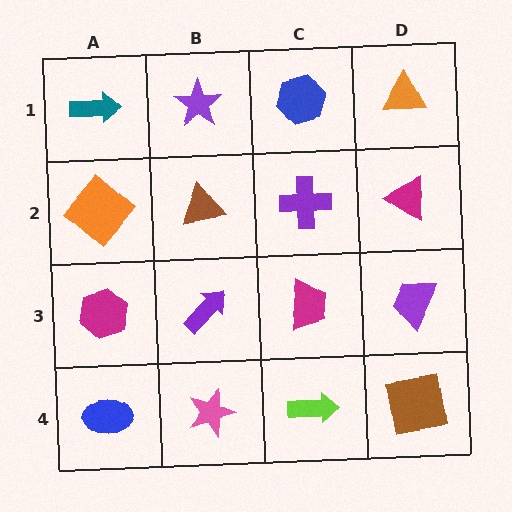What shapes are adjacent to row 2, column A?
A teal arrow (row 1, column A), a magenta hexagon (row 3, column A), a brown triangle (row 2, column B).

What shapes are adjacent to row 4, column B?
A purple arrow (row 3, column B), a blue ellipse (row 4, column A), a lime arrow (row 4, column C).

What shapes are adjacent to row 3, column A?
An orange diamond (row 2, column A), a blue ellipse (row 4, column A), a purple arrow (row 3, column B).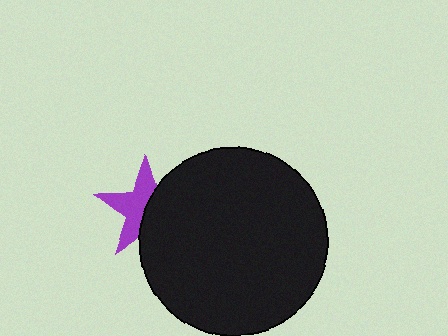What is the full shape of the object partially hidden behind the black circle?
The partially hidden object is a purple star.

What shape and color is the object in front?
The object in front is a black circle.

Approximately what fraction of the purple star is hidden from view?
Roughly 46% of the purple star is hidden behind the black circle.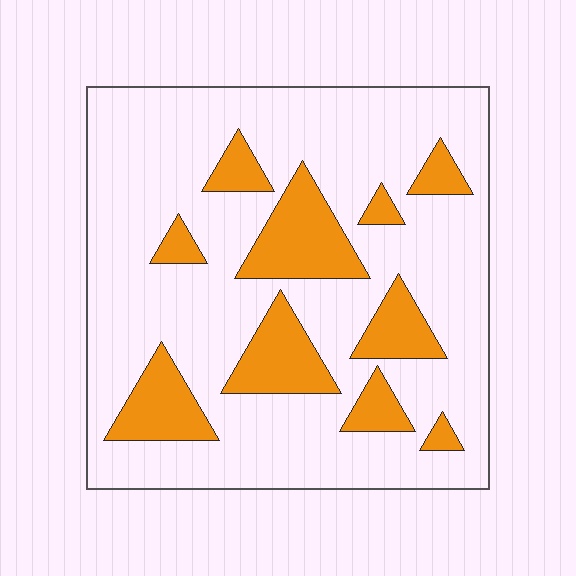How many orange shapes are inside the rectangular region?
10.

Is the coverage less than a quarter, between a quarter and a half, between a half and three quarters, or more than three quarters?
Less than a quarter.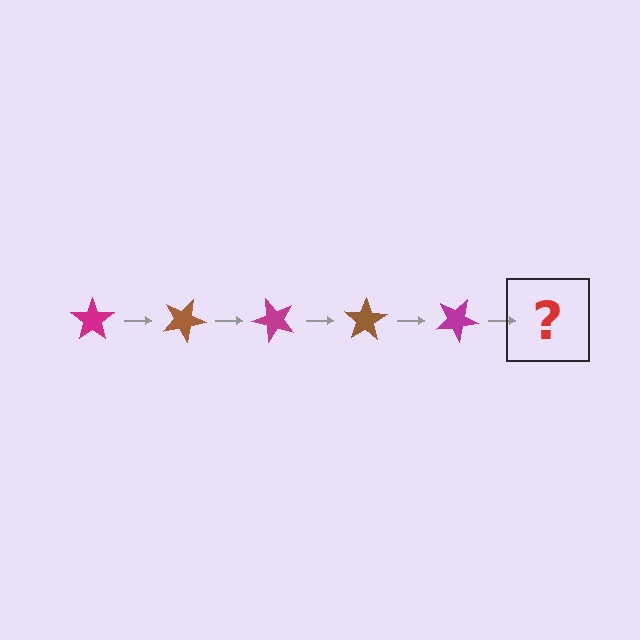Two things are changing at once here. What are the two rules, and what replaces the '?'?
The two rules are that it rotates 25 degrees each step and the color cycles through magenta and brown. The '?' should be a brown star, rotated 125 degrees from the start.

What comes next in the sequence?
The next element should be a brown star, rotated 125 degrees from the start.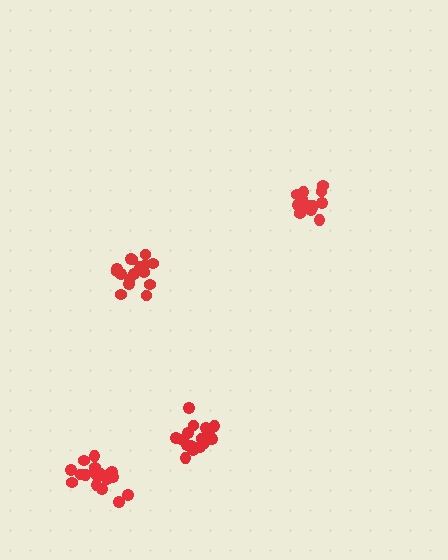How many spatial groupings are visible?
There are 4 spatial groupings.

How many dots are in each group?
Group 1: 16 dots, Group 2: 13 dots, Group 3: 18 dots, Group 4: 18 dots (65 total).